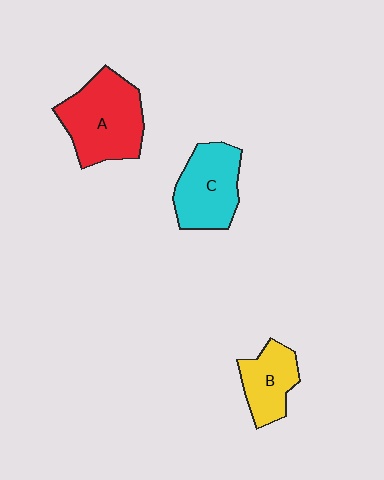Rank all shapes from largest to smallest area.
From largest to smallest: A (red), C (cyan), B (yellow).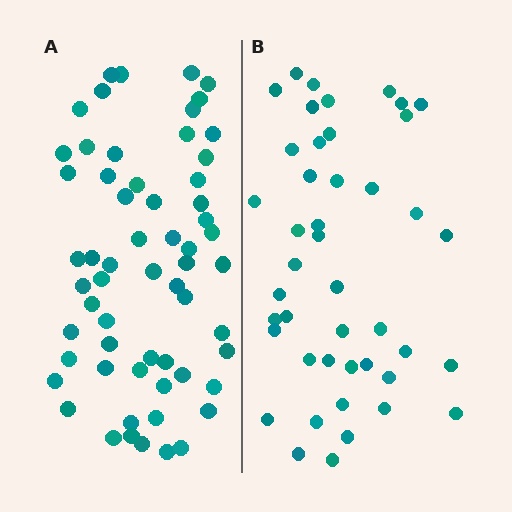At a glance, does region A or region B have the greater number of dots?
Region A (the left region) has more dots.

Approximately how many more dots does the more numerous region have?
Region A has approximately 15 more dots than region B.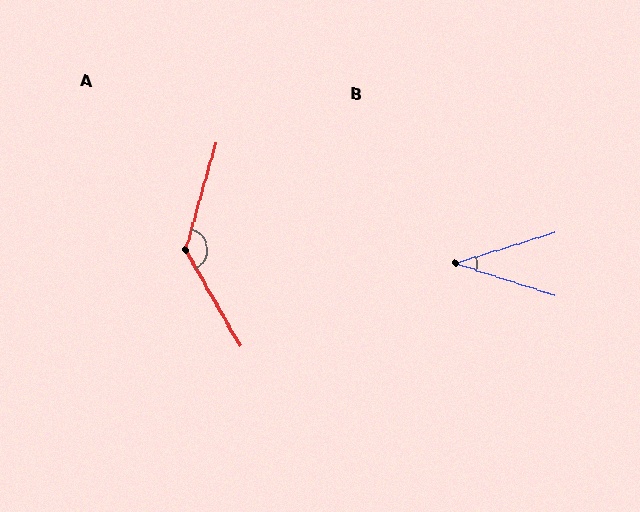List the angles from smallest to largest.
B (35°), A (135°).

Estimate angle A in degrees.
Approximately 135 degrees.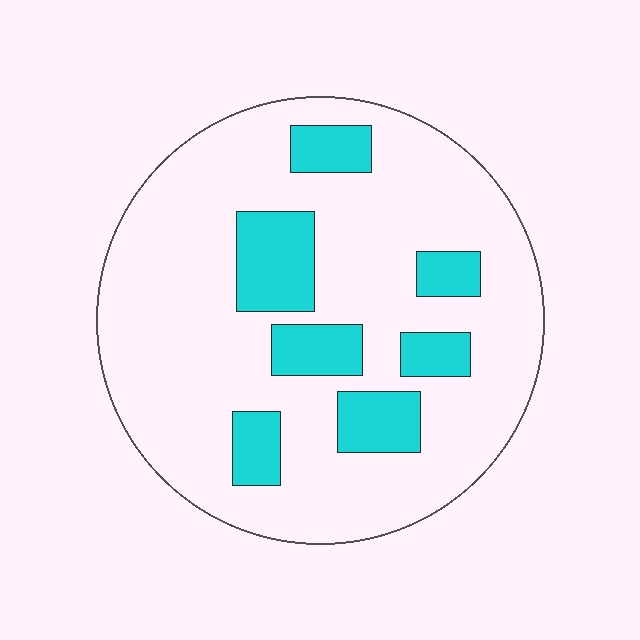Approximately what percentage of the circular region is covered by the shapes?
Approximately 20%.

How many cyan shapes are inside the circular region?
7.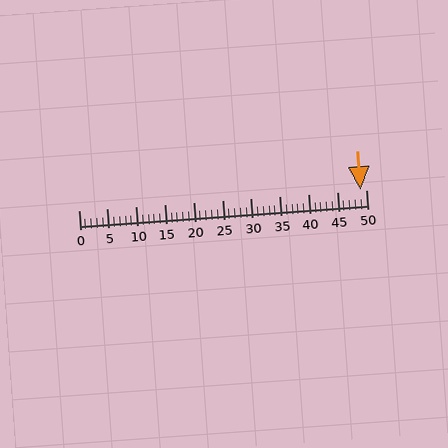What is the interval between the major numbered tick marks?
The major tick marks are spaced 5 units apart.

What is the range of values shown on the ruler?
The ruler shows values from 0 to 50.